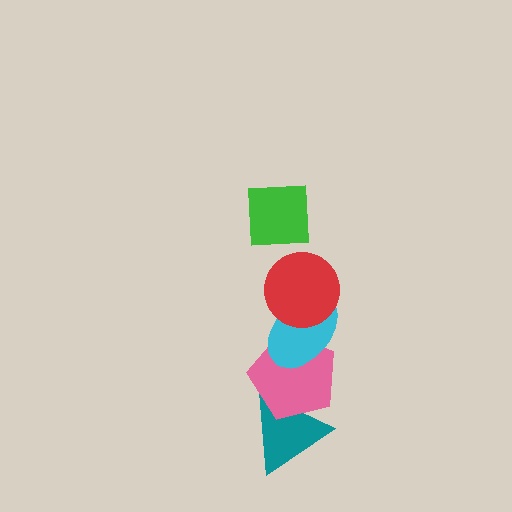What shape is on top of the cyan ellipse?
The red circle is on top of the cyan ellipse.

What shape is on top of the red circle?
The green square is on top of the red circle.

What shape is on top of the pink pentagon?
The cyan ellipse is on top of the pink pentagon.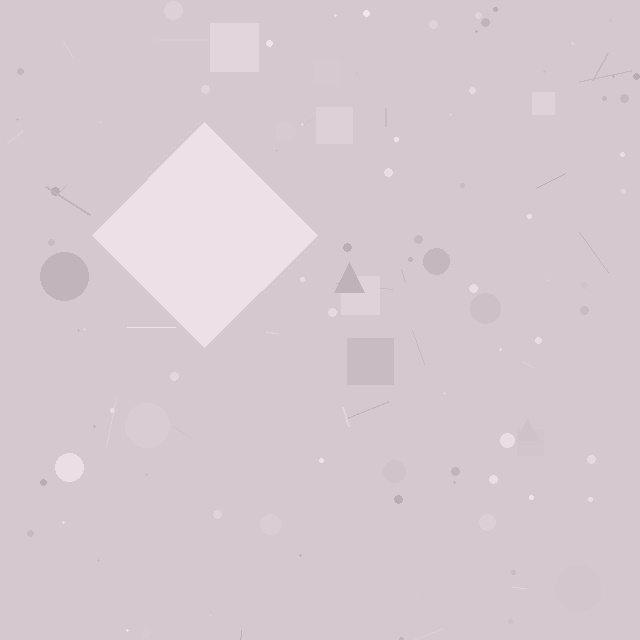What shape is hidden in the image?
A diamond is hidden in the image.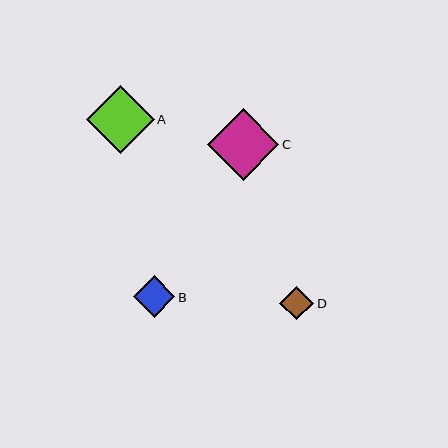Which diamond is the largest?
Diamond C is the largest with a size of approximately 71 pixels.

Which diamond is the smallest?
Diamond D is the smallest with a size of approximately 34 pixels.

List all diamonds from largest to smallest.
From largest to smallest: C, A, B, D.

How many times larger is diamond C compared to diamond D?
Diamond C is approximately 2.1 times the size of diamond D.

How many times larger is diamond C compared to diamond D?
Diamond C is approximately 2.1 times the size of diamond D.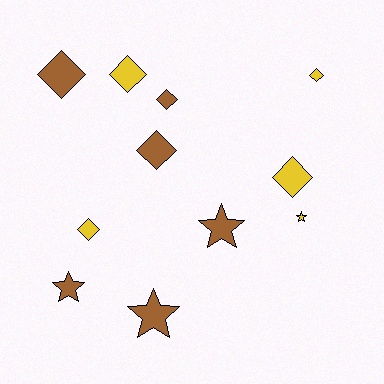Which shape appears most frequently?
Diamond, with 7 objects.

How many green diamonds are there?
There are no green diamonds.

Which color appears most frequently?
Brown, with 6 objects.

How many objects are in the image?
There are 11 objects.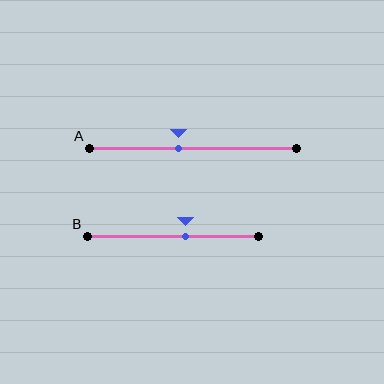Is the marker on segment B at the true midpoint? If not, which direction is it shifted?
No, the marker on segment B is shifted to the right by about 7% of the segment length.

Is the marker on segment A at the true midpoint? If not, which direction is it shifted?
No, the marker on segment A is shifted to the left by about 7% of the segment length.